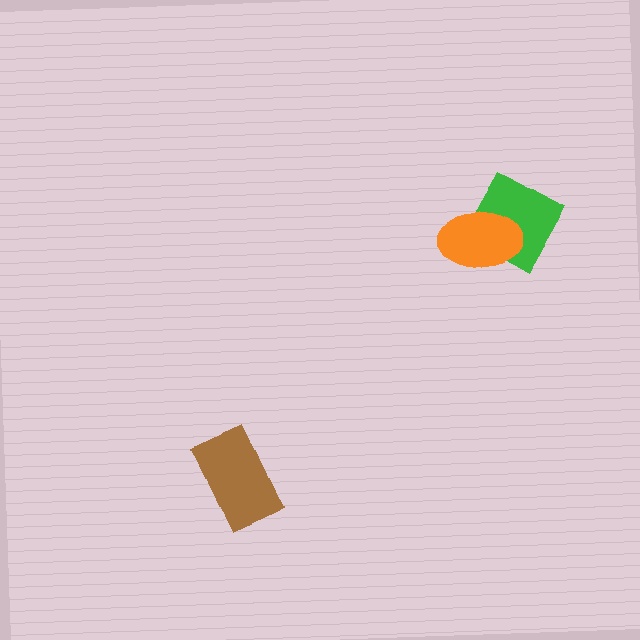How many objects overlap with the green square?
1 object overlaps with the green square.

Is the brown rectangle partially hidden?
No, no other shape covers it.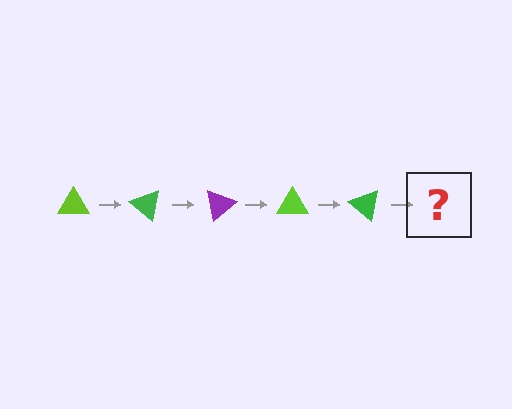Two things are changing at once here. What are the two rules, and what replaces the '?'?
The two rules are that it rotates 40 degrees each step and the color cycles through lime, green, and purple. The '?' should be a purple triangle, rotated 200 degrees from the start.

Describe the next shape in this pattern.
It should be a purple triangle, rotated 200 degrees from the start.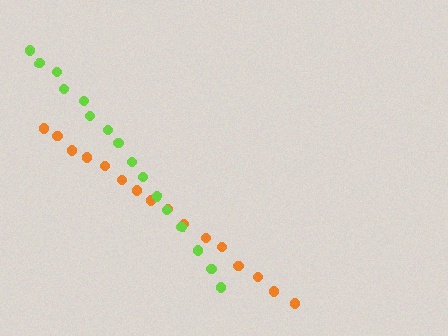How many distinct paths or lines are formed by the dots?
There are 2 distinct paths.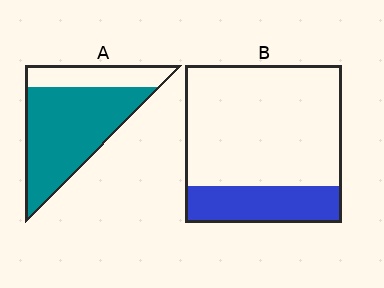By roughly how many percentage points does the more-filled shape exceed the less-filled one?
By roughly 50 percentage points (A over B).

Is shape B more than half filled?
No.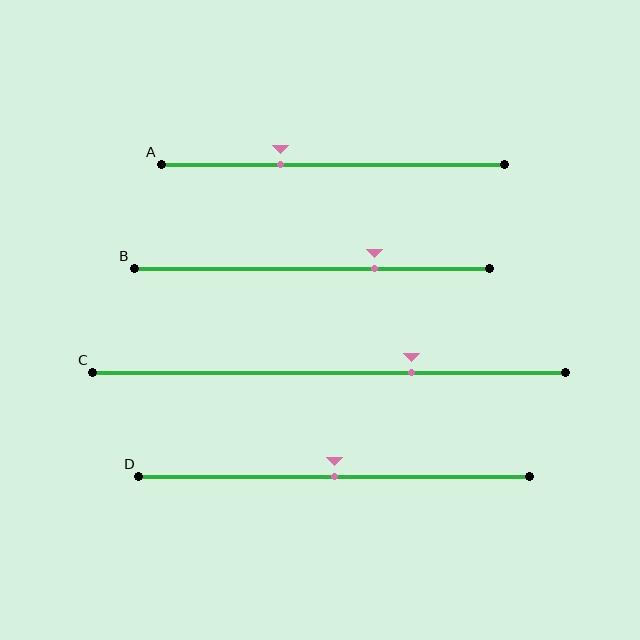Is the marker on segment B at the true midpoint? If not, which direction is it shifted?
No, the marker on segment B is shifted to the right by about 18% of the segment length.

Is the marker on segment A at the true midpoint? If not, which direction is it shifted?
No, the marker on segment A is shifted to the left by about 15% of the segment length.